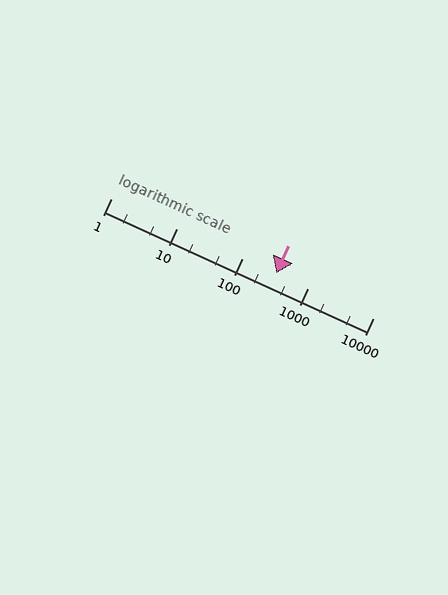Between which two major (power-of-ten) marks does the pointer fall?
The pointer is between 100 and 1000.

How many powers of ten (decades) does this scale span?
The scale spans 4 decades, from 1 to 10000.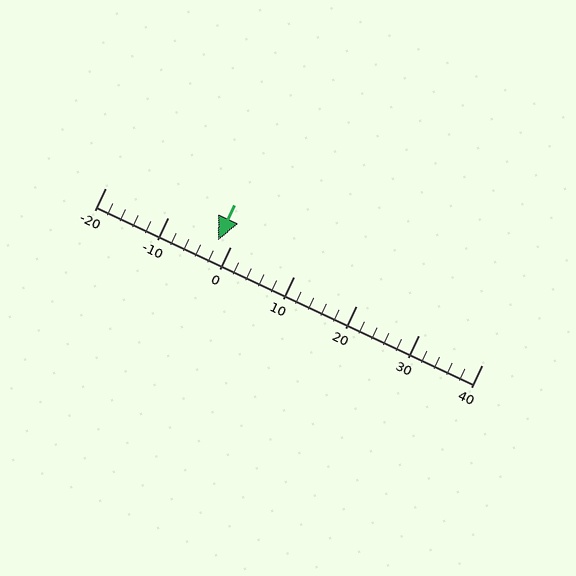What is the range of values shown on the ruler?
The ruler shows values from -20 to 40.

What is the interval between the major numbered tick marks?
The major tick marks are spaced 10 units apart.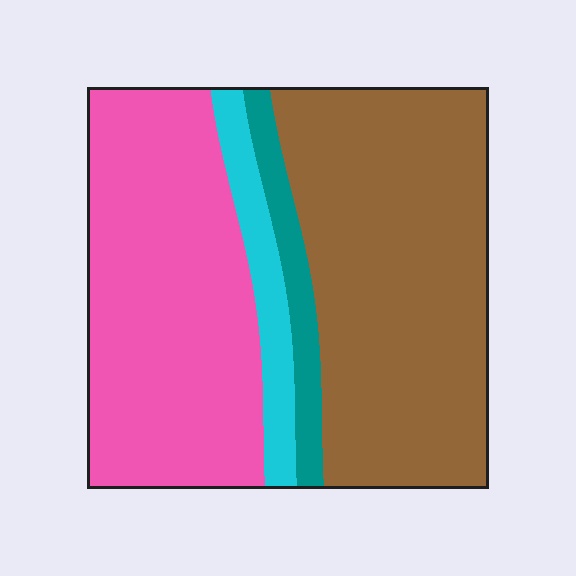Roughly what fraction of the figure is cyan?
Cyan covers about 10% of the figure.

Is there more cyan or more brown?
Brown.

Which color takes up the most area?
Brown, at roughly 45%.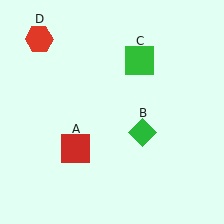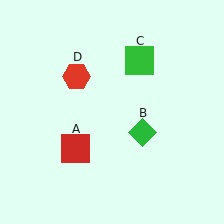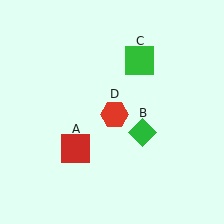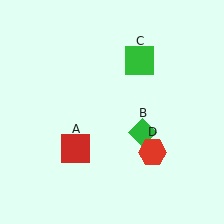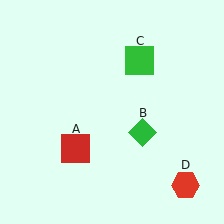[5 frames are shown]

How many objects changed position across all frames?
1 object changed position: red hexagon (object D).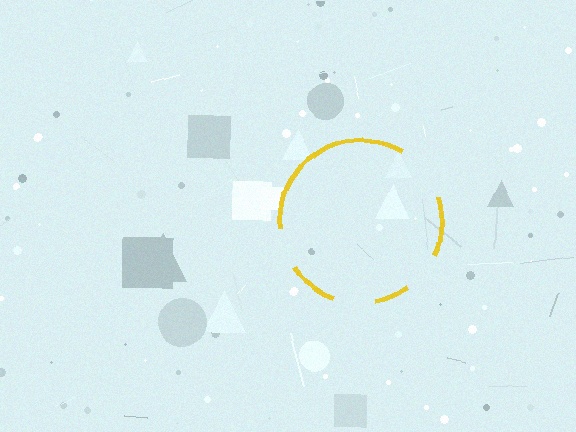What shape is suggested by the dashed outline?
The dashed outline suggests a circle.